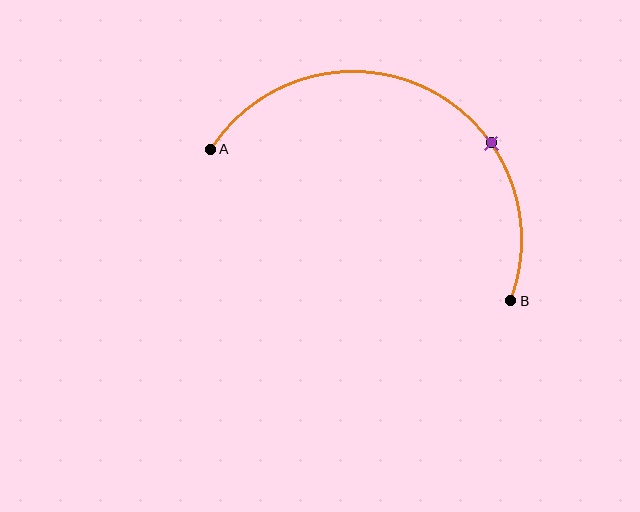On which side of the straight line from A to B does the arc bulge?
The arc bulges above the straight line connecting A and B.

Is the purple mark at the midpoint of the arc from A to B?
No. The purple mark lies on the arc but is closer to endpoint B. The arc midpoint would be at the point on the curve equidistant along the arc from both A and B.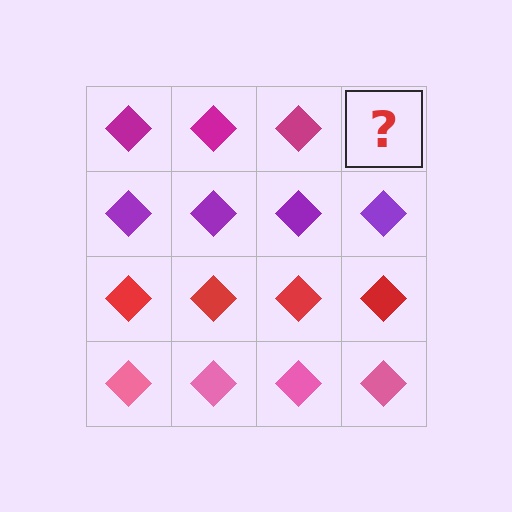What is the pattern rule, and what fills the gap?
The rule is that each row has a consistent color. The gap should be filled with a magenta diamond.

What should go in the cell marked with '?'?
The missing cell should contain a magenta diamond.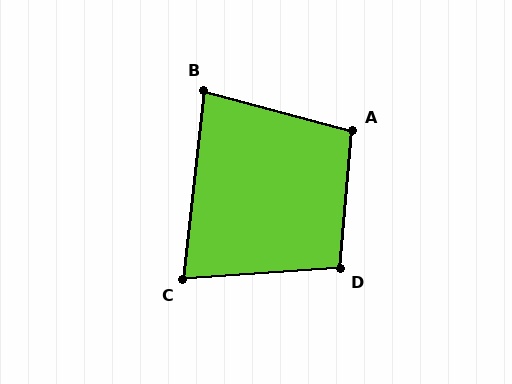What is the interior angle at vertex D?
Approximately 99 degrees (obtuse).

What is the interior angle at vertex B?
Approximately 81 degrees (acute).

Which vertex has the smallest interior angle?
C, at approximately 80 degrees.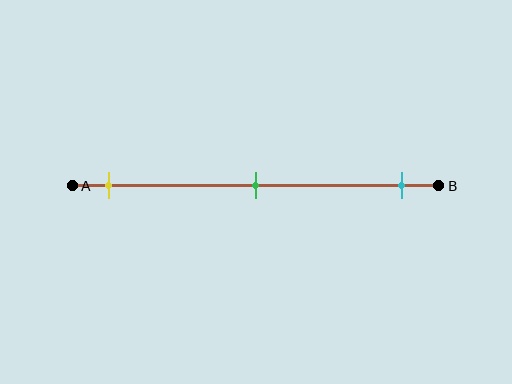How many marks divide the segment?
There are 3 marks dividing the segment.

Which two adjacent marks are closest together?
The yellow and green marks are the closest adjacent pair.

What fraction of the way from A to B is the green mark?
The green mark is approximately 50% (0.5) of the way from A to B.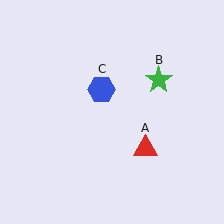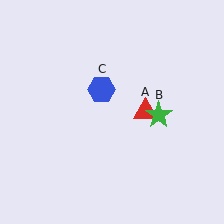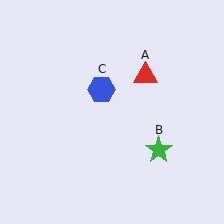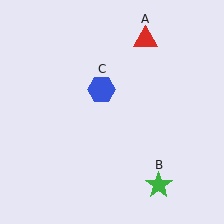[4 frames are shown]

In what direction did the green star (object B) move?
The green star (object B) moved down.